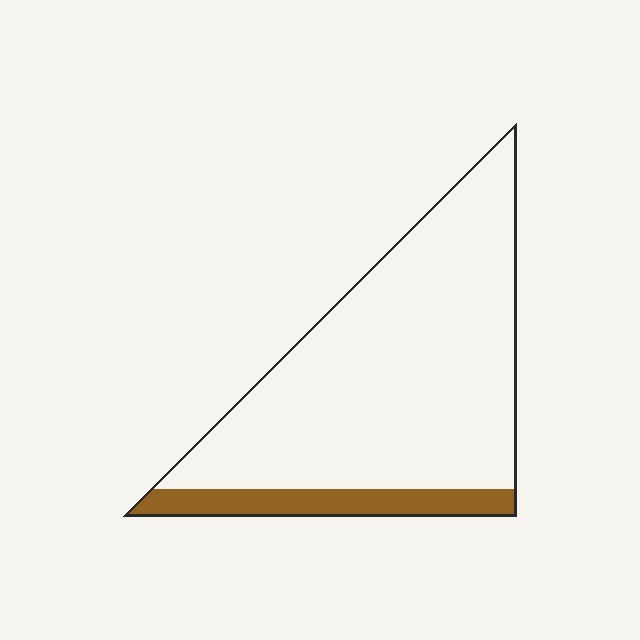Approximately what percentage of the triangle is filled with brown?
Approximately 15%.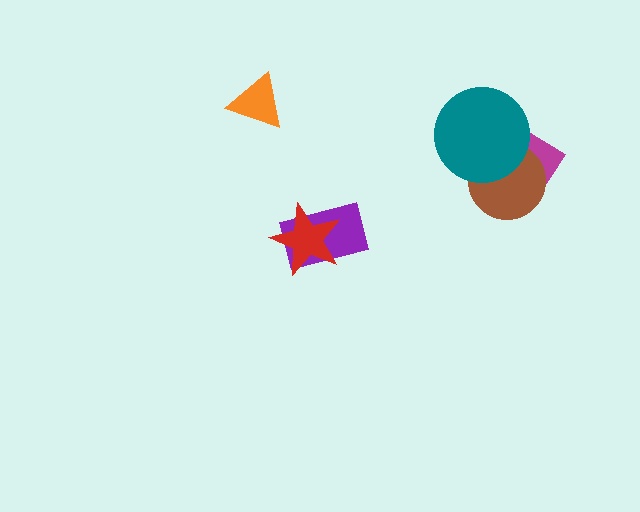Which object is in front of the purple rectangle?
The red star is in front of the purple rectangle.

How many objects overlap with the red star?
1 object overlaps with the red star.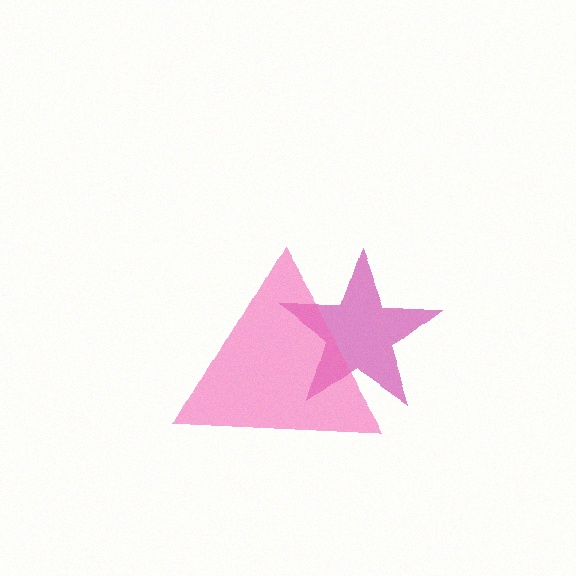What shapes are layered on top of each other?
The layered shapes are: a magenta star, a pink triangle.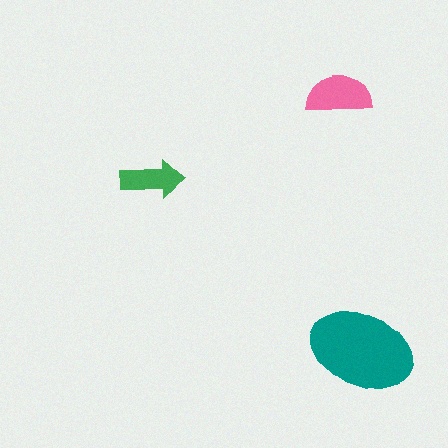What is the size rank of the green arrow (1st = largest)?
3rd.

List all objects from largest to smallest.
The teal ellipse, the pink semicircle, the green arrow.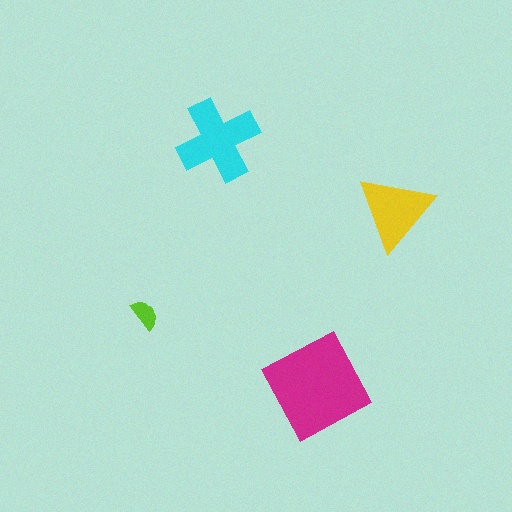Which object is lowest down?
The magenta square is bottommost.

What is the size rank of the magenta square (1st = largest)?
1st.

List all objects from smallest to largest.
The lime semicircle, the yellow triangle, the cyan cross, the magenta square.